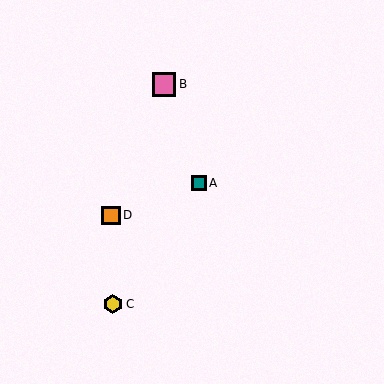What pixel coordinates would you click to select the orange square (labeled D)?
Click at (111, 215) to select the orange square D.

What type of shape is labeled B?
Shape B is a pink square.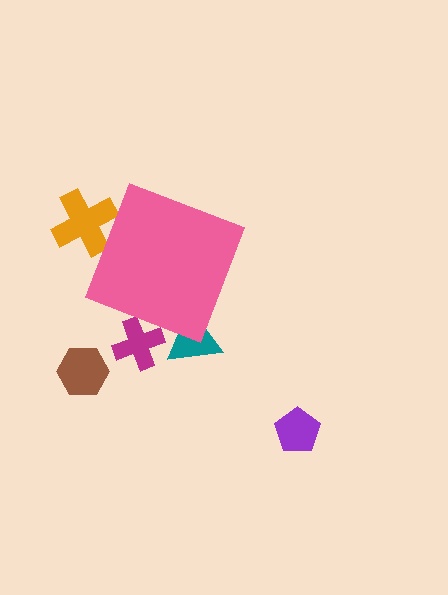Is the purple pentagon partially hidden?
No, the purple pentagon is fully visible.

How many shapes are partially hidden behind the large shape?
3 shapes are partially hidden.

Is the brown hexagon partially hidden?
No, the brown hexagon is fully visible.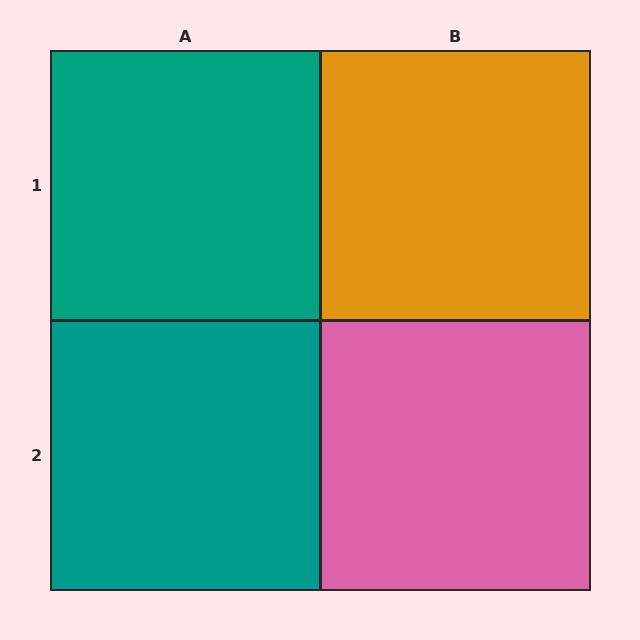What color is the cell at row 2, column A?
Teal.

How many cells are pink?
1 cell is pink.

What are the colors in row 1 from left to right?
Teal, orange.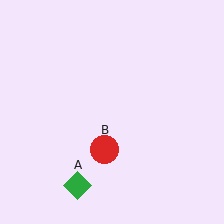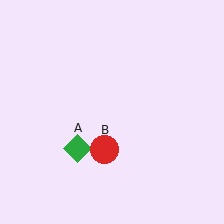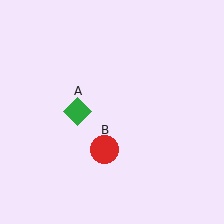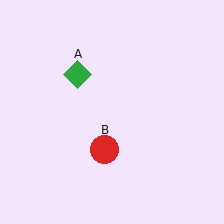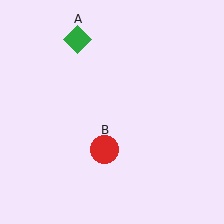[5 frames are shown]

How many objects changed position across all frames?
1 object changed position: green diamond (object A).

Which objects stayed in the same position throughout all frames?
Red circle (object B) remained stationary.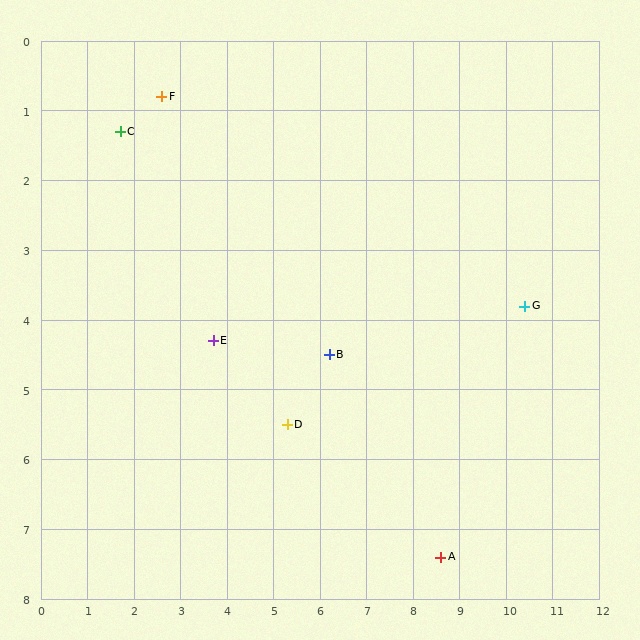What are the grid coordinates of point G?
Point G is at approximately (10.4, 3.8).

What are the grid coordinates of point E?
Point E is at approximately (3.7, 4.3).